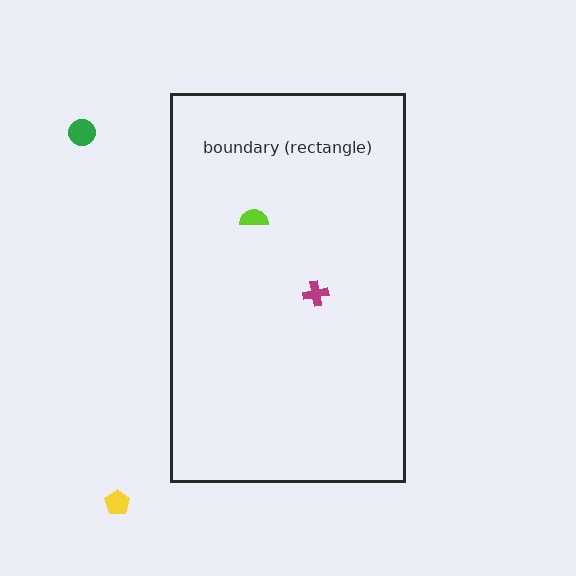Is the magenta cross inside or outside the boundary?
Inside.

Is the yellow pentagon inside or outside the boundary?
Outside.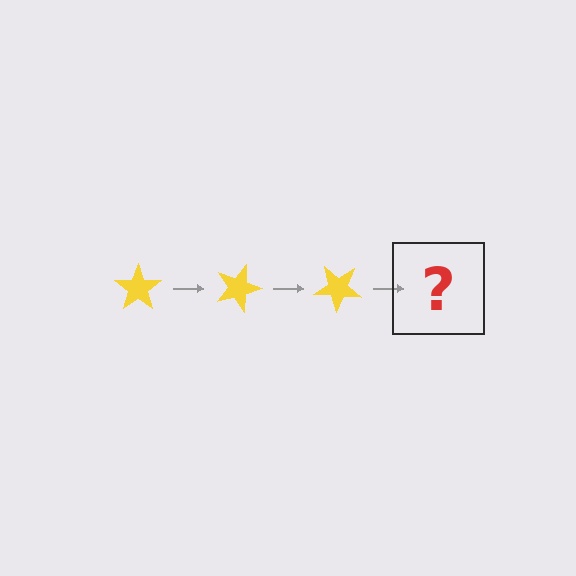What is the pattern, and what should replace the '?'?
The pattern is that the star rotates 20 degrees each step. The '?' should be a yellow star rotated 60 degrees.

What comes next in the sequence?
The next element should be a yellow star rotated 60 degrees.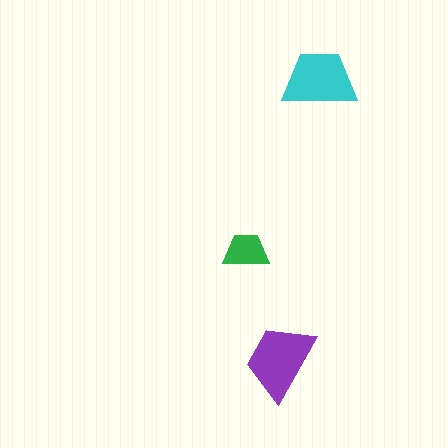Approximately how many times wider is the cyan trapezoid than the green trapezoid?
About 1.5 times wider.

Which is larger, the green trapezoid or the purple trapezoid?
The purple one.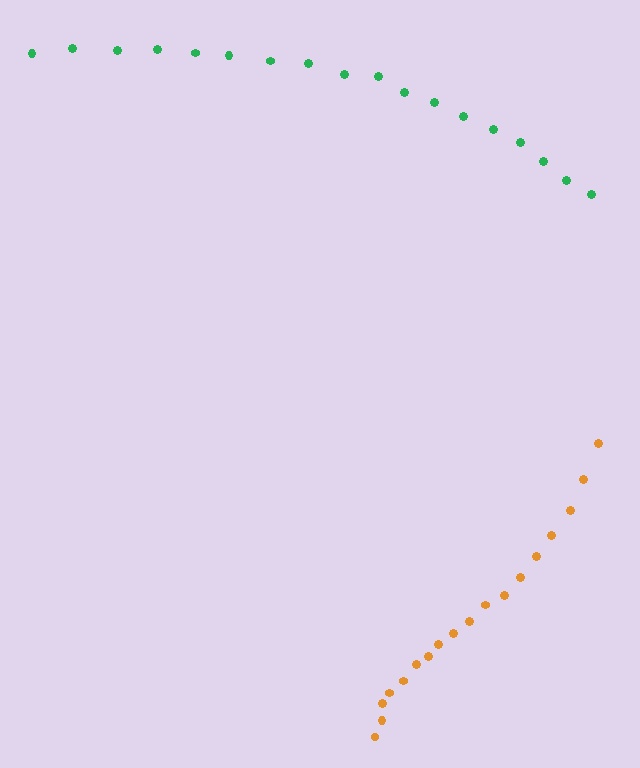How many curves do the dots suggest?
There are 2 distinct paths.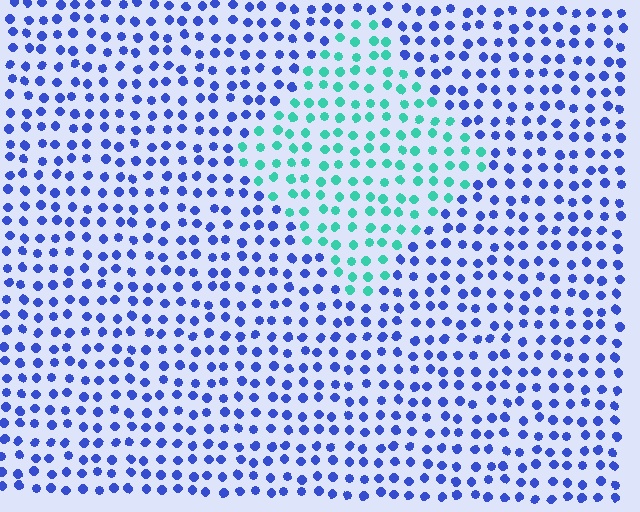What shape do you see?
I see a diamond.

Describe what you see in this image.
The image is filled with small blue elements in a uniform arrangement. A diamond-shaped region is visible where the elements are tinted to a slightly different hue, forming a subtle color boundary.